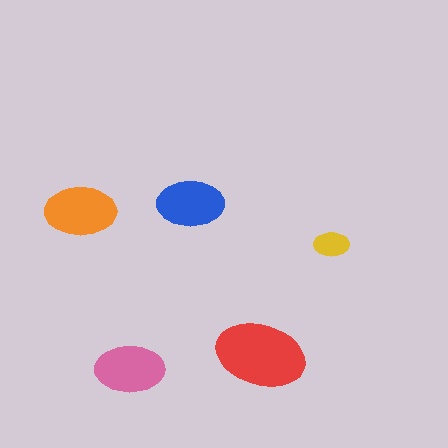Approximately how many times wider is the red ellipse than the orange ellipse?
About 1.5 times wider.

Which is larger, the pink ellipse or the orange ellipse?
The orange one.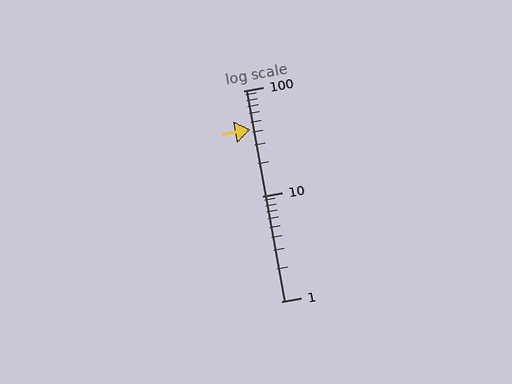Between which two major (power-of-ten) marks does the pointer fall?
The pointer is between 10 and 100.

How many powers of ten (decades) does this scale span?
The scale spans 2 decades, from 1 to 100.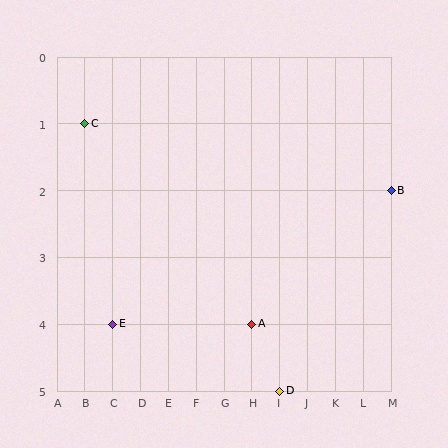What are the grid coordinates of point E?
Point E is at grid coordinates (C, 4).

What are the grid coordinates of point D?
Point D is at grid coordinates (I, 5).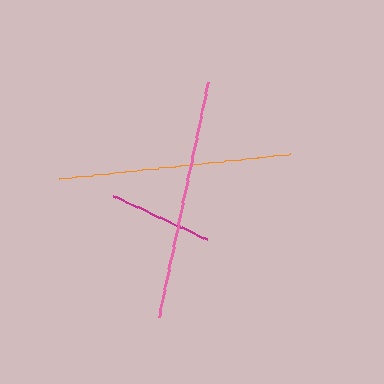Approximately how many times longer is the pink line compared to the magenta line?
The pink line is approximately 2.3 times the length of the magenta line.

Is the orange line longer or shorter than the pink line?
The pink line is longer than the orange line.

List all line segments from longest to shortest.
From longest to shortest: pink, orange, magenta.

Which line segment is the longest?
The pink line is the longest at approximately 240 pixels.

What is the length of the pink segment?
The pink segment is approximately 240 pixels long.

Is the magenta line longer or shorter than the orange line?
The orange line is longer than the magenta line.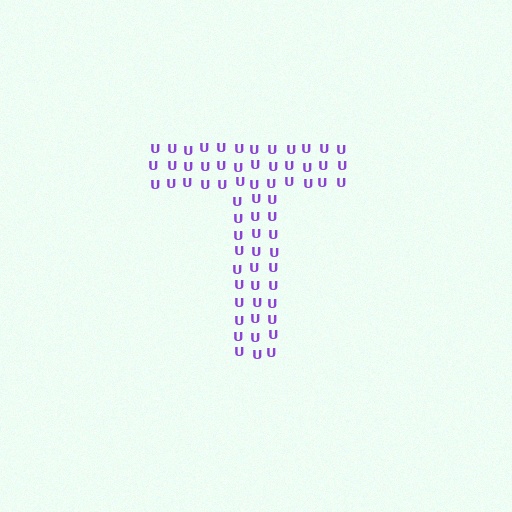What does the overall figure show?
The overall figure shows the letter T.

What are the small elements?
The small elements are letter U's.